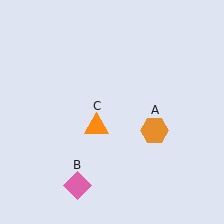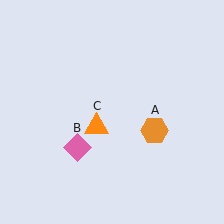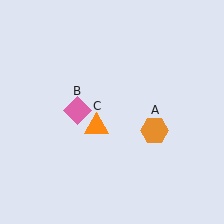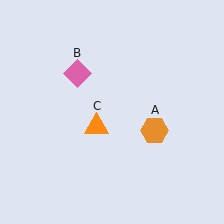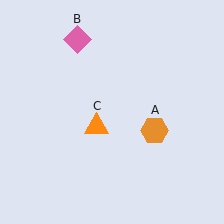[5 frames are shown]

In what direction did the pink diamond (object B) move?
The pink diamond (object B) moved up.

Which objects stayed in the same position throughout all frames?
Orange hexagon (object A) and orange triangle (object C) remained stationary.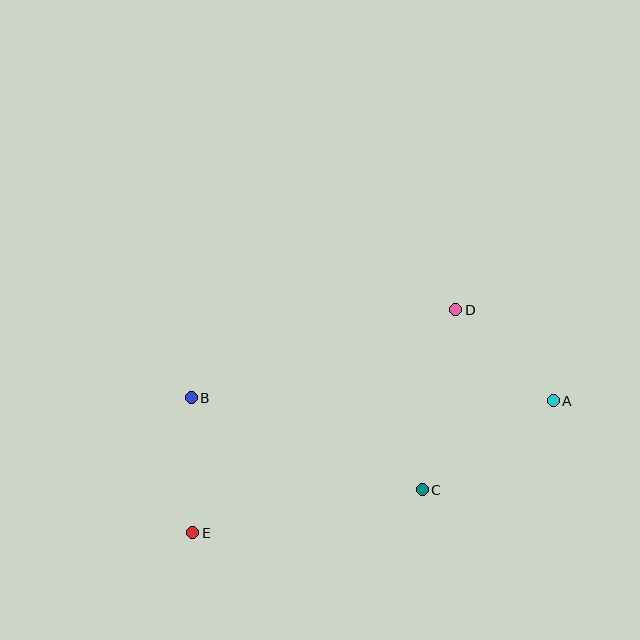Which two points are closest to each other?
Points A and D are closest to each other.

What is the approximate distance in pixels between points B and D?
The distance between B and D is approximately 279 pixels.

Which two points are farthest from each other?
Points A and E are farthest from each other.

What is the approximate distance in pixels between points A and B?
The distance between A and B is approximately 362 pixels.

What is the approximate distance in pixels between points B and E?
The distance between B and E is approximately 135 pixels.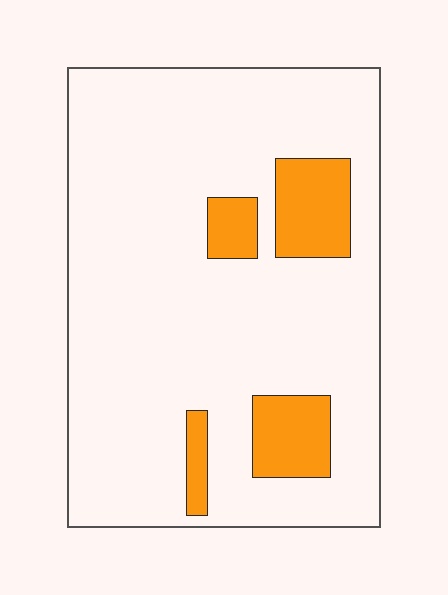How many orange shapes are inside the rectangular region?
4.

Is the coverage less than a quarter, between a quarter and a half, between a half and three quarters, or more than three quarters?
Less than a quarter.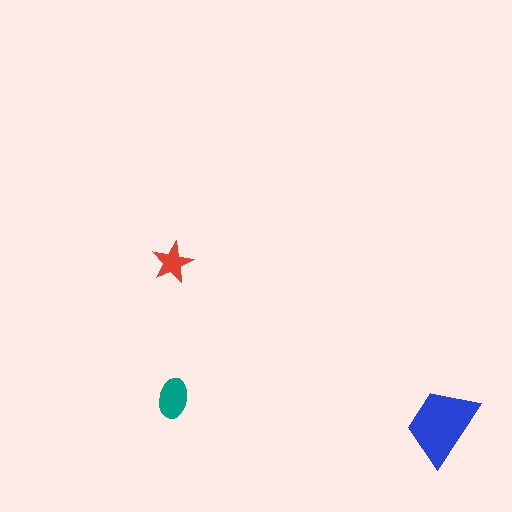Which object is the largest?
The blue trapezoid.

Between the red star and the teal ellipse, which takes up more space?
The teal ellipse.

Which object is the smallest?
The red star.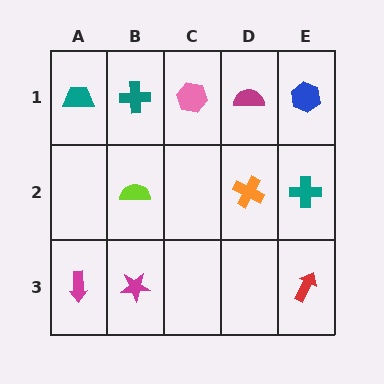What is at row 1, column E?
A blue hexagon.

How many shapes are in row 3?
3 shapes.